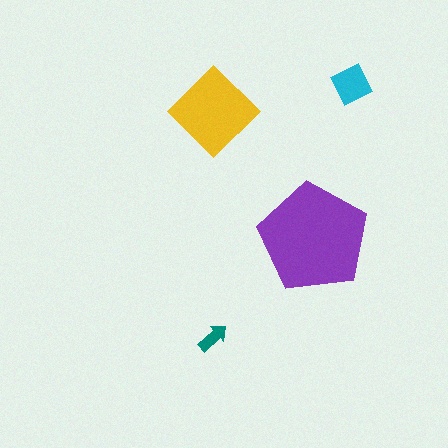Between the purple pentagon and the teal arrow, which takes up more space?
The purple pentagon.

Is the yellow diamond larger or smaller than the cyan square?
Larger.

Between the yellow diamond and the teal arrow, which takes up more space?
The yellow diamond.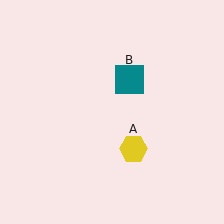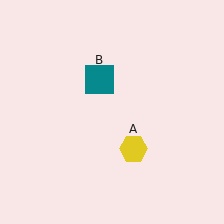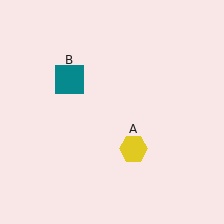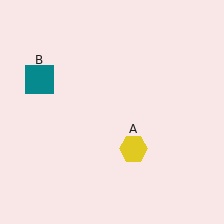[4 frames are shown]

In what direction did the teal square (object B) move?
The teal square (object B) moved left.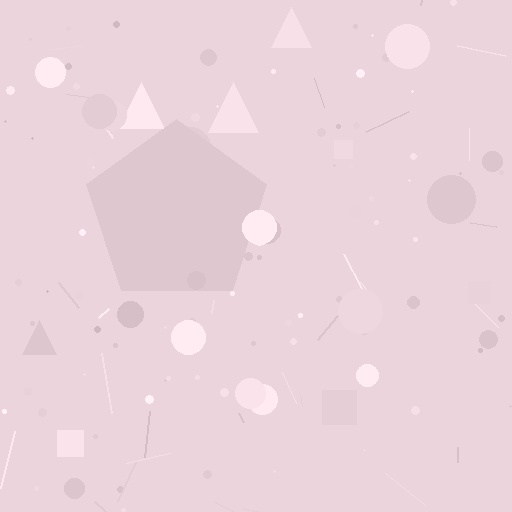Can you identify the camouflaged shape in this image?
The camouflaged shape is a pentagon.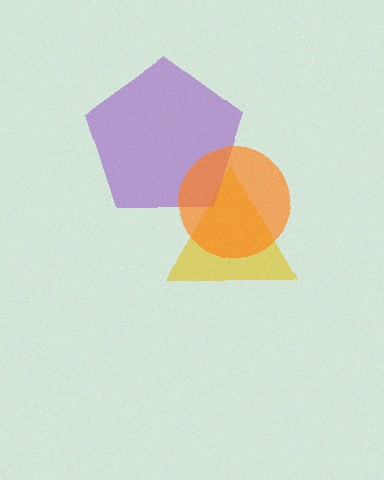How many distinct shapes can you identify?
There are 3 distinct shapes: a yellow triangle, a purple pentagon, an orange circle.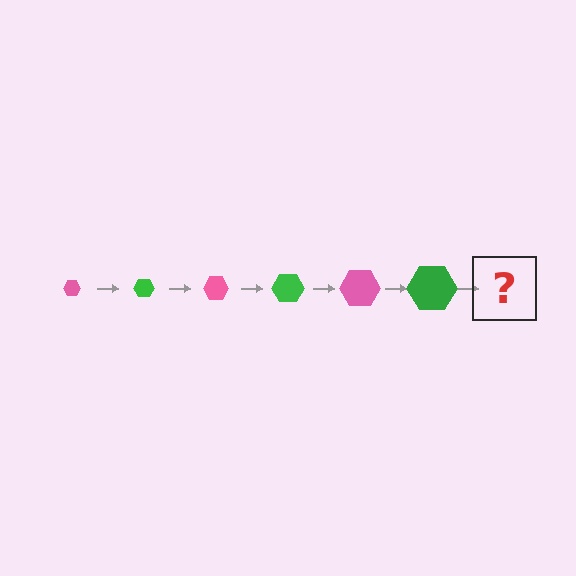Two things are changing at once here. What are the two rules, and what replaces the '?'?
The two rules are that the hexagon grows larger each step and the color cycles through pink and green. The '?' should be a pink hexagon, larger than the previous one.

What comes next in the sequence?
The next element should be a pink hexagon, larger than the previous one.